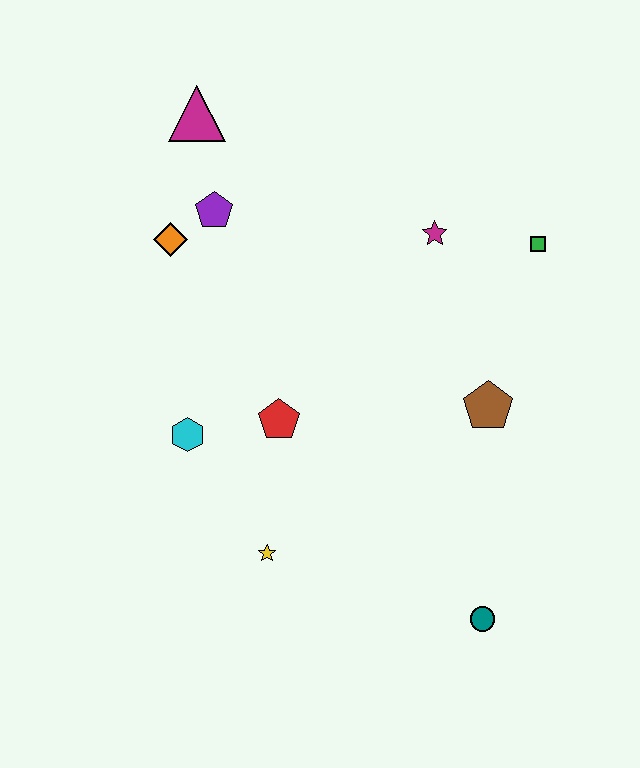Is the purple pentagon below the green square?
No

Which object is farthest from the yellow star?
The magenta triangle is farthest from the yellow star.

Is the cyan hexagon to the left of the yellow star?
Yes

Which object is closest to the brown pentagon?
The green square is closest to the brown pentagon.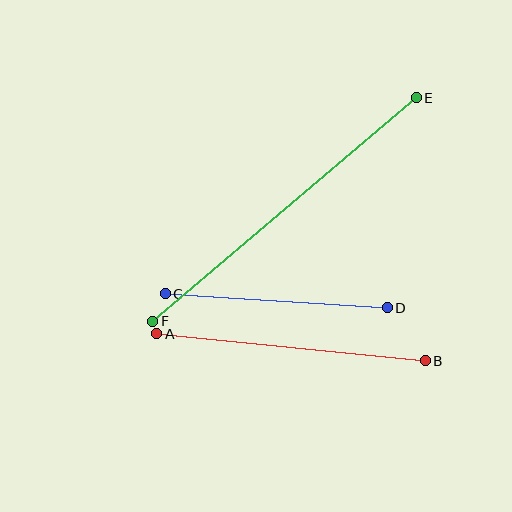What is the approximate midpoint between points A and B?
The midpoint is at approximately (291, 347) pixels.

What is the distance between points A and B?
The distance is approximately 270 pixels.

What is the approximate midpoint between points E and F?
The midpoint is at approximately (284, 210) pixels.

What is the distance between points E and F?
The distance is approximately 345 pixels.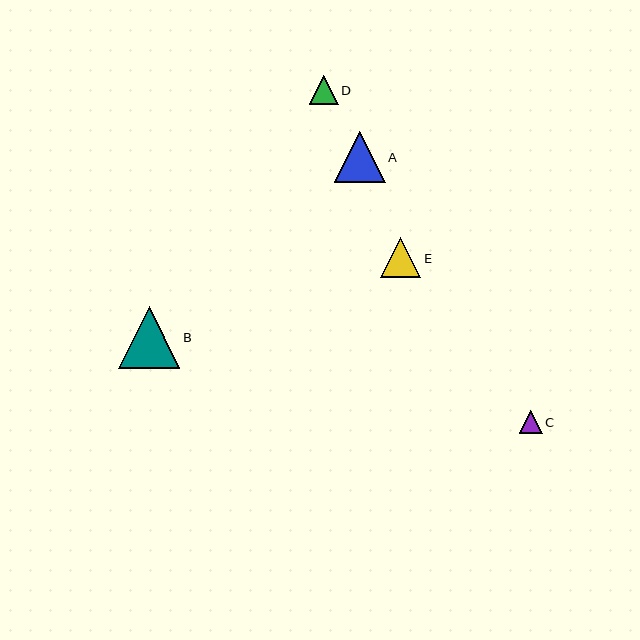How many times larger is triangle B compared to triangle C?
Triangle B is approximately 2.7 times the size of triangle C.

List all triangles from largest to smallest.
From largest to smallest: B, A, E, D, C.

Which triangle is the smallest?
Triangle C is the smallest with a size of approximately 23 pixels.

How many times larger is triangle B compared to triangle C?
Triangle B is approximately 2.7 times the size of triangle C.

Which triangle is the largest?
Triangle B is the largest with a size of approximately 62 pixels.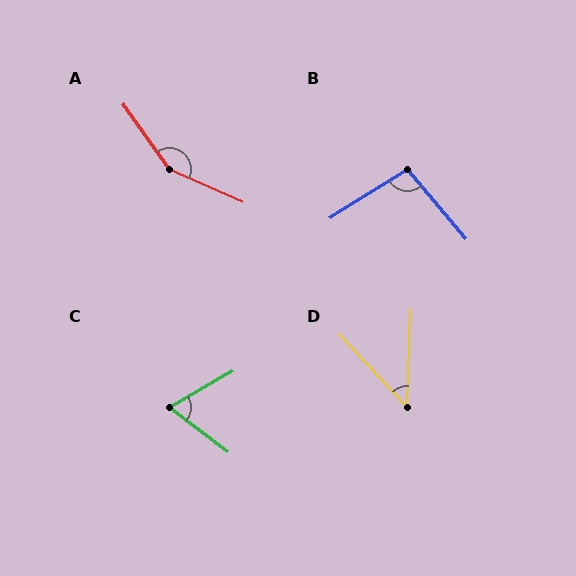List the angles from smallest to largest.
D (46°), C (67°), B (98°), A (149°).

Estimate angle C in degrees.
Approximately 67 degrees.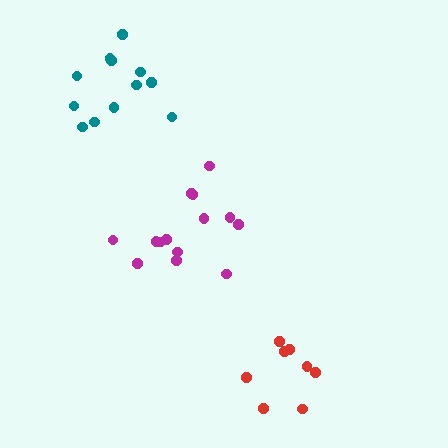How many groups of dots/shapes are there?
There are 3 groups.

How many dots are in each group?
Group 1: 14 dots, Group 2: 12 dots, Group 3: 8 dots (34 total).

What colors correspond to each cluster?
The clusters are colored: magenta, teal, red.